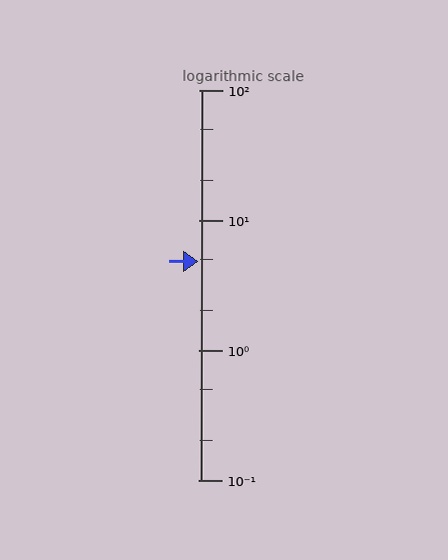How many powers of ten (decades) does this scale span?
The scale spans 3 decades, from 0.1 to 100.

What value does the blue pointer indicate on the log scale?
The pointer indicates approximately 4.8.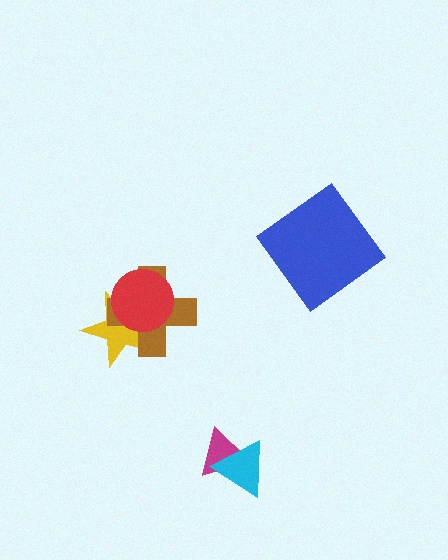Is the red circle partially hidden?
No, no other shape covers it.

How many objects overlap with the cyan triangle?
1 object overlaps with the cyan triangle.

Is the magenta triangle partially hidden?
Yes, it is partially covered by another shape.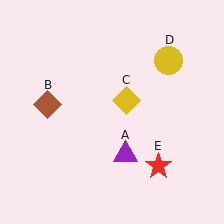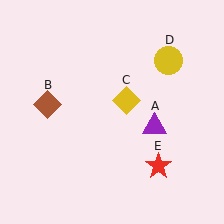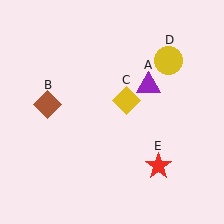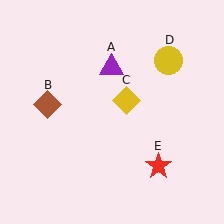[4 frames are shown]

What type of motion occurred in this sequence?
The purple triangle (object A) rotated counterclockwise around the center of the scene.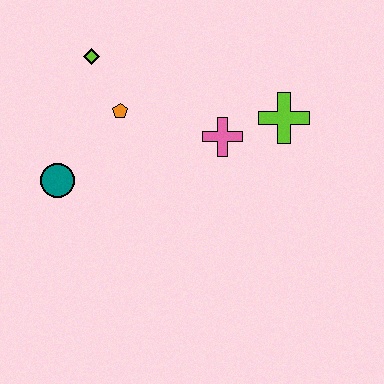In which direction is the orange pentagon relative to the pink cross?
The orange pentagon is to the left of the pink cross.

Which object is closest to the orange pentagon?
The lime diamond is closest to the orange pentagon.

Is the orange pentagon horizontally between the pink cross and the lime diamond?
Yes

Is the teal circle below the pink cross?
Yes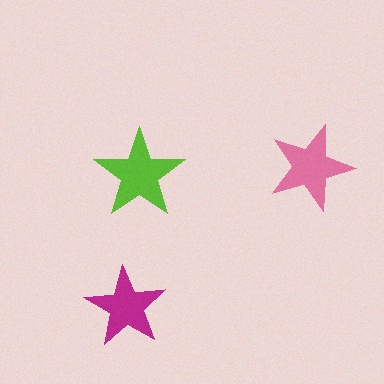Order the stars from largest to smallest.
the lime one, the pink one, the magenta one.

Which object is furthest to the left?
The magenta star is leftmost.